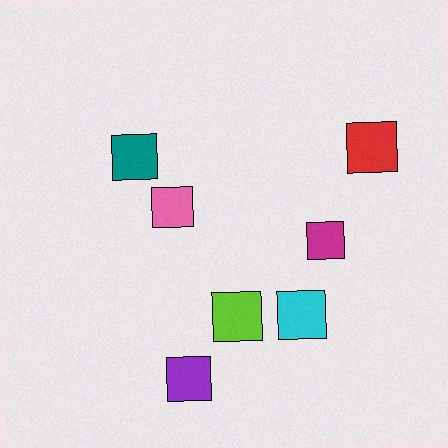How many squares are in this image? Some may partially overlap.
There are 7 squares.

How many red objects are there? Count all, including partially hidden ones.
There is 1 red object.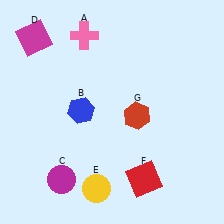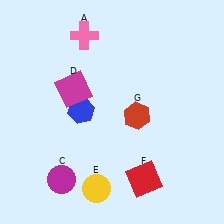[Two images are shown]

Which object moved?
The magenta square (D) moved down.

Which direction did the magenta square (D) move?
The magenta square (D) moved down.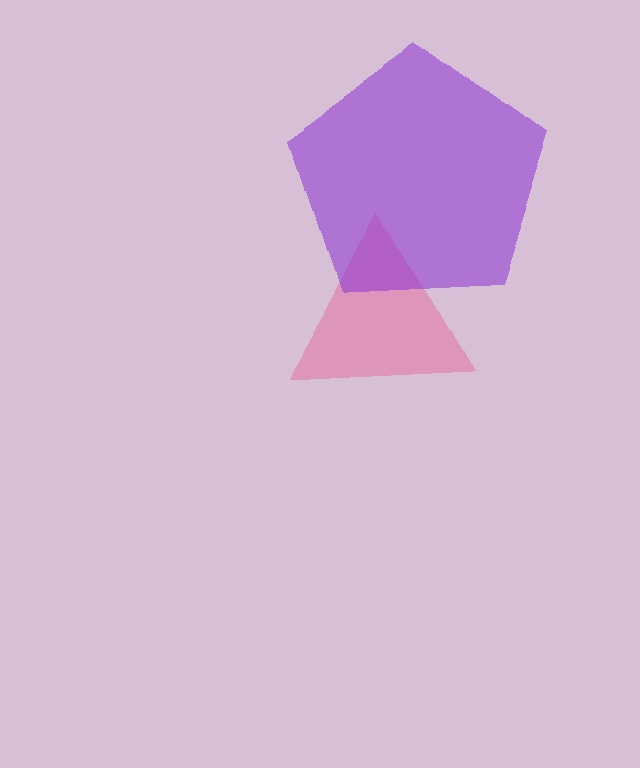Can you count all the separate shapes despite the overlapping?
Yes, there are 2 separate shapes.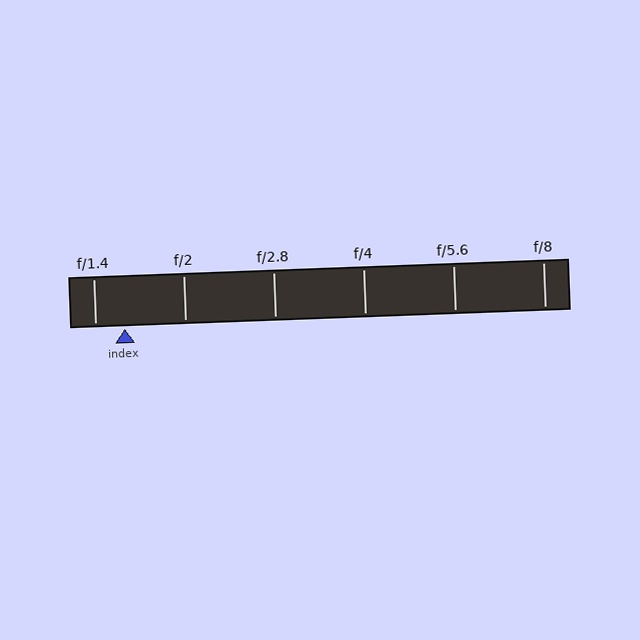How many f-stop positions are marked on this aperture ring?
There are 6 f-stop positions marked.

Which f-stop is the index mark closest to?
The index mark is closest to f/1.4.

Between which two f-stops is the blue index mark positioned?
The index mark is between f/1.4 and f/2.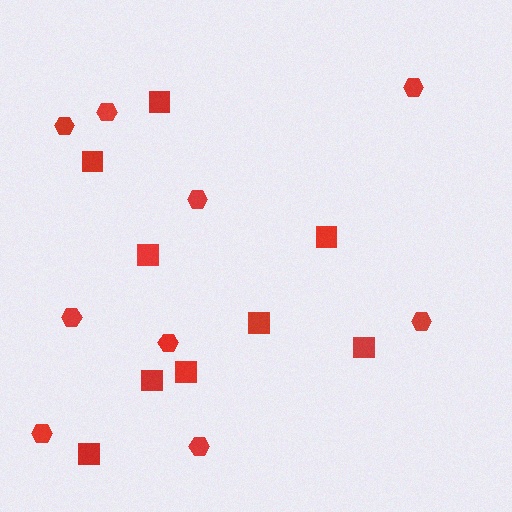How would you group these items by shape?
There are 2 groups: one group of squares (9) and one group of hexagons (9).